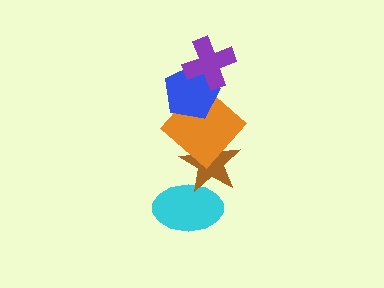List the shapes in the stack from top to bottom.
From top to bottom: the purple cross, the blue pentagon, the orange diamond, the brown star, the cyan ellipse.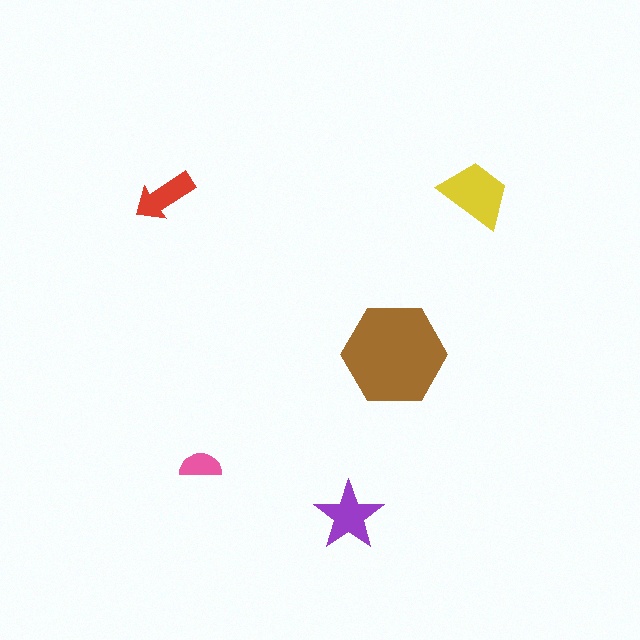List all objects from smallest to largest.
The pink semicircle, the red arrow, the purple star, the yellow trapezoid, the brown hexagon.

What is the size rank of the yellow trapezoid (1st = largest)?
2nd.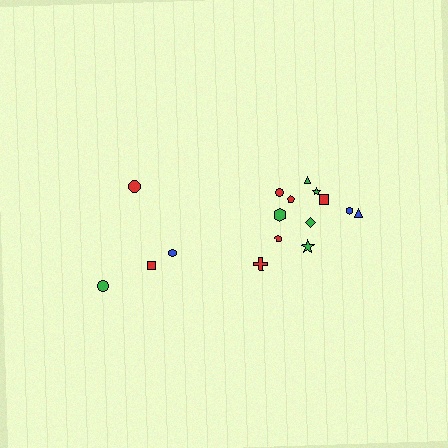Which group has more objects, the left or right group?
The right group.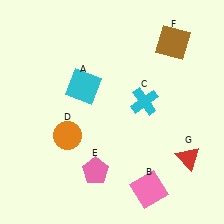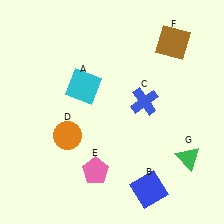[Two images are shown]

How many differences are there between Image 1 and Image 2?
There are 3 differences between the two images.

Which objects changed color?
B changed from pink to blue. C changed from cyan to blue. G changed from red to green.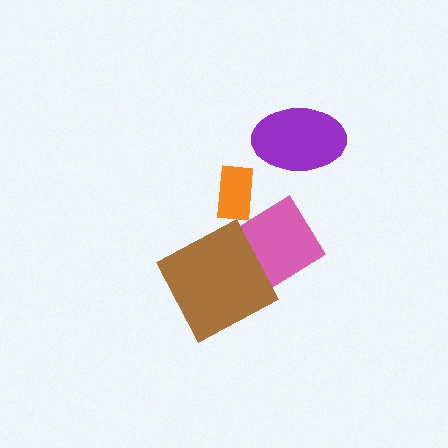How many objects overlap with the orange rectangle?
1 object overlaps with the orange rectangle.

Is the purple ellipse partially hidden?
No, no other shape covers it.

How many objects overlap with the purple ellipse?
0 objects overlap with the purple ellipse.